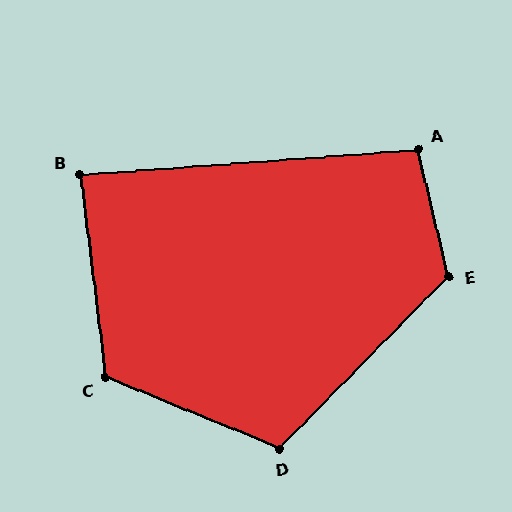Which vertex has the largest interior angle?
E, at approximately 122 degrees.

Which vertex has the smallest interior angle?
B, at approximately 87 degrees.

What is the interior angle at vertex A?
Approximately 100 degrees (obtuse).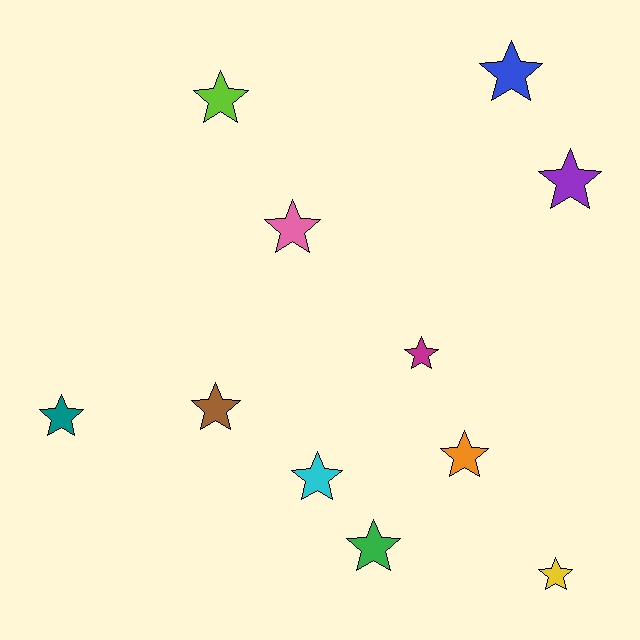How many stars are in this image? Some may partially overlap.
There are 11 stars.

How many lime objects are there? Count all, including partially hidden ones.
There is 1 lime object.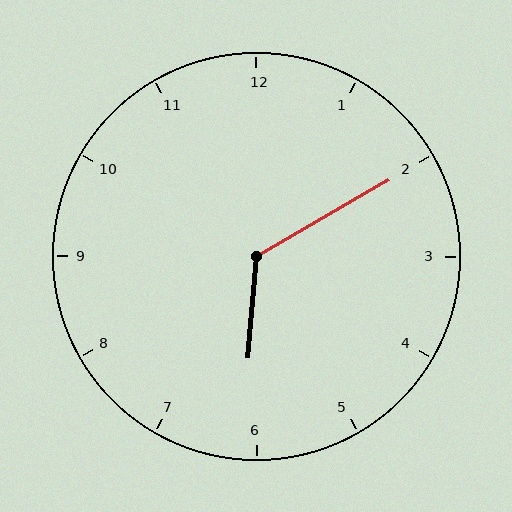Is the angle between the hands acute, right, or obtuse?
It is obtuse.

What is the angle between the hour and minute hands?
Approximately 125 degrees.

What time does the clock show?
6:10.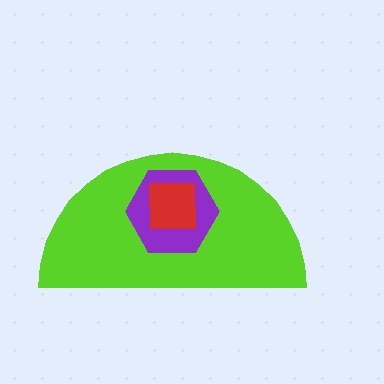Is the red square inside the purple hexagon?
Yes.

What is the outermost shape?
The lime semicircle.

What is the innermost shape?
The red square.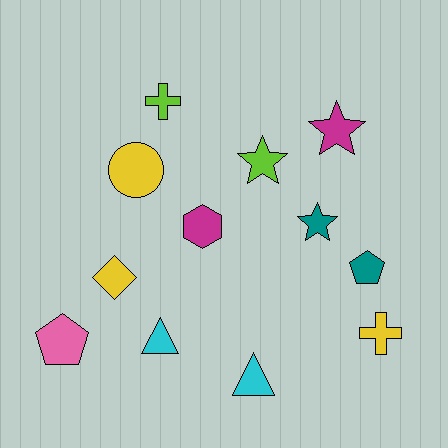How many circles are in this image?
There is 1 circle.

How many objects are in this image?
There are 12 objects.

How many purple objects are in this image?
There are no purple objects.